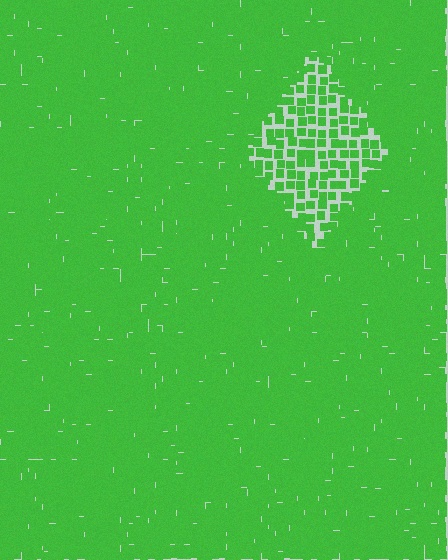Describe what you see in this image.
The image contains small green elements arranged at two different densities. A diamond-shaped region is visible where the elements are less densely packed than the surrounding area.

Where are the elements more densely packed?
The elements are more densely packed outside the diamond boundary.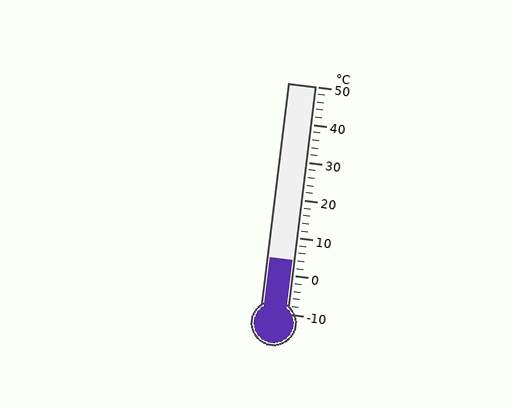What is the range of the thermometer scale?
The thermometer scale ranges from -10°C to 50°C.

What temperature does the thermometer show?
The thermometer shows approximately 4°C.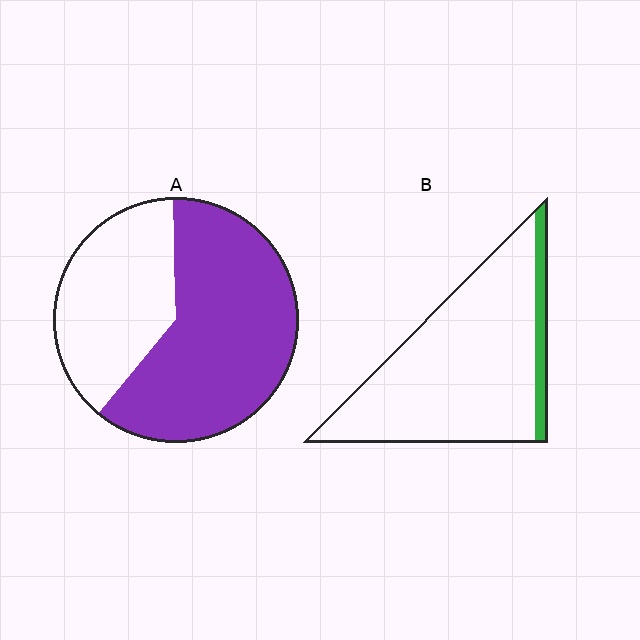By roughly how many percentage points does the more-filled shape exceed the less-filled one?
By roughly 50 percentage points (A over B).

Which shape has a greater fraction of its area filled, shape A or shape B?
Shape A.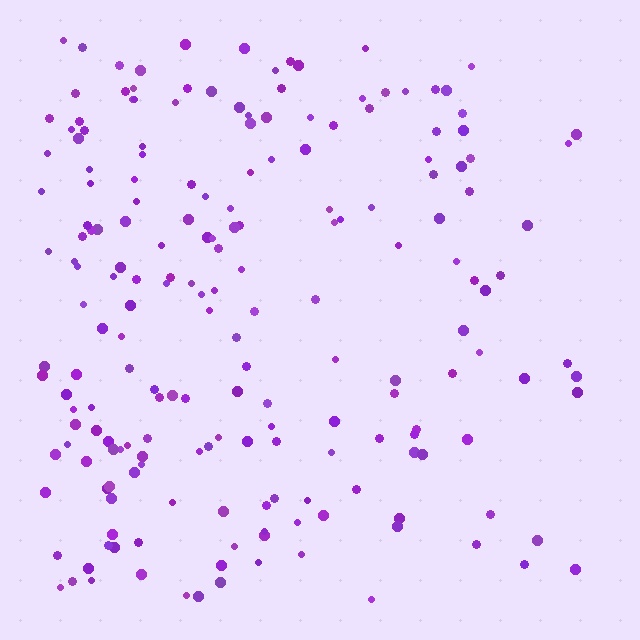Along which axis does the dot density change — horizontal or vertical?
Horizontal.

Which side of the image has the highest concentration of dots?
The left.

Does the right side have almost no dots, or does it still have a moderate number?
Still a moderate number, just noticeably fewer than the left.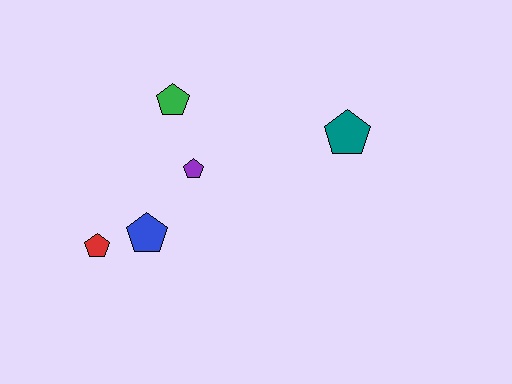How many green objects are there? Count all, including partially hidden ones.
There is 1 green object.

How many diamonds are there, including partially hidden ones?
There are no diamonds.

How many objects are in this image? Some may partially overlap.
There are 5 objects.